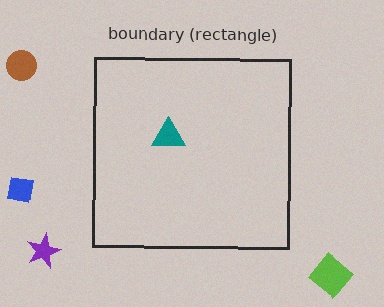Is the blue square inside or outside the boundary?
Outside.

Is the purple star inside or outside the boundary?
Outside.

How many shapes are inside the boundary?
1 inside, 4 outside.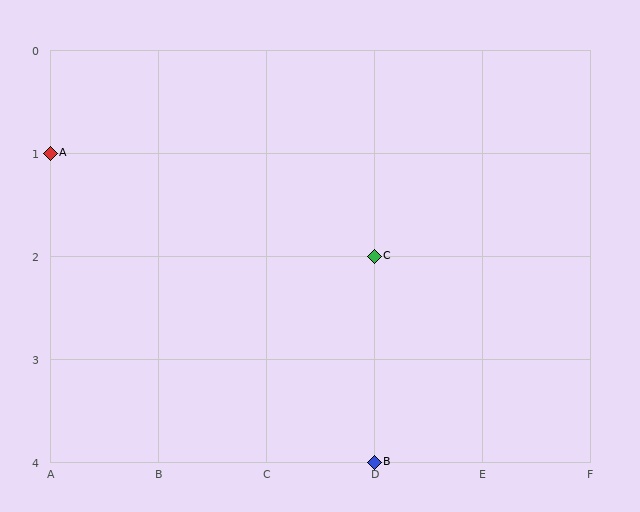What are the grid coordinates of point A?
Point A is at grid coordinates (A, 1).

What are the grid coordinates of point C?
Point C is at grid coordinates (D, 2).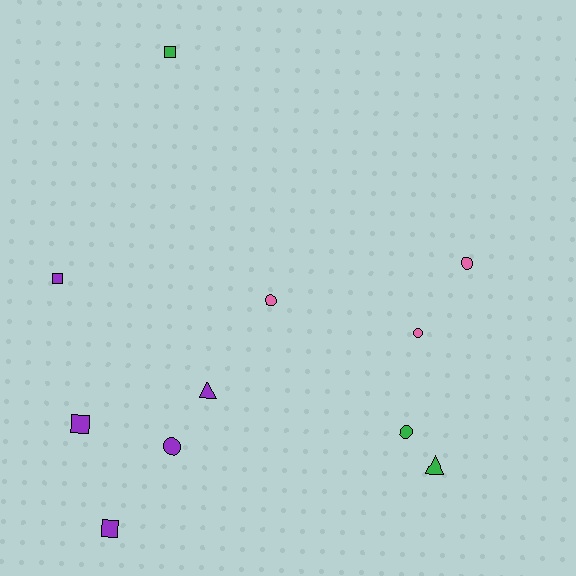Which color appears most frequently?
Purple, with 5 objects.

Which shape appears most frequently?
Circle, with 5 objects.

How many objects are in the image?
There are 11 objects.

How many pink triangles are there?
There are no pink triangles.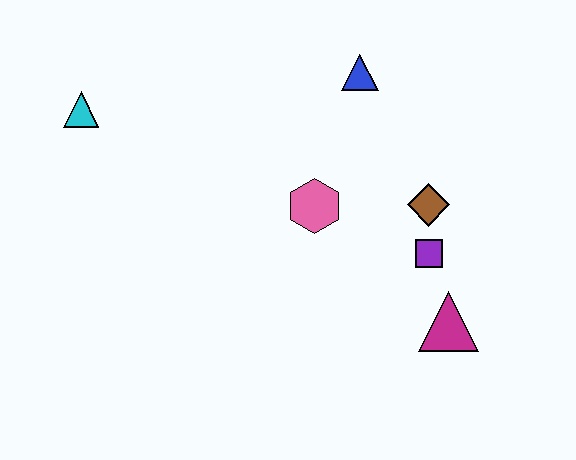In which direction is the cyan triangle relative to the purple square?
The cyan triangle is to the left of the purple square.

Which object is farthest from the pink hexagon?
The cyan triangle is farthest from the pink hexagon.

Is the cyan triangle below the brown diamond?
No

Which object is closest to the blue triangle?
The pink hexagon is closest to the blue triangle.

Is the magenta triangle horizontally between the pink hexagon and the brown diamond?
No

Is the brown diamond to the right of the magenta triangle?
No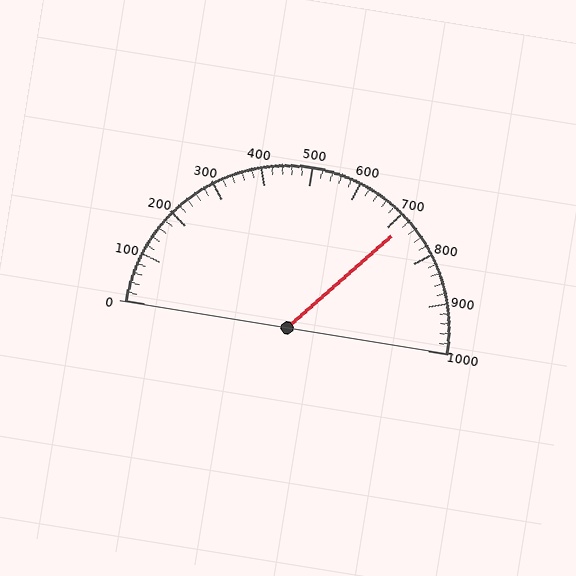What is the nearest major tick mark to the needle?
The nearest major tick mark is 700.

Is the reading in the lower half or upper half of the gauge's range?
The reading is in the upper half of the range (0 to 1000).